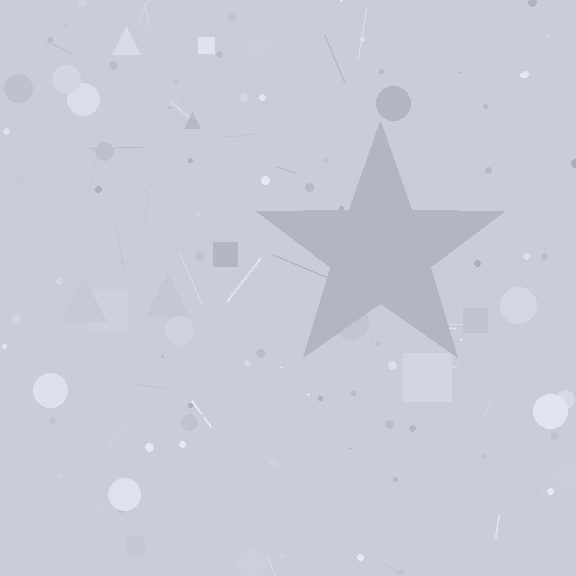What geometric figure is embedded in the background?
A star is embedded in the background.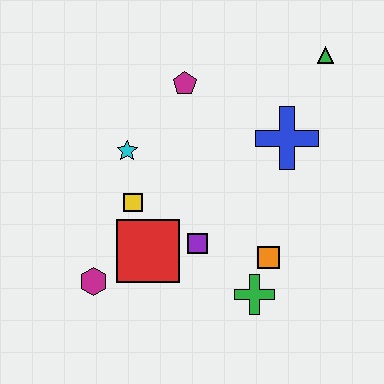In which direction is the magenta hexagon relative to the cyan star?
The magenta hexagon is below the cyan star.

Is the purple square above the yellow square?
No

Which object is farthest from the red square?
The green triangle is farthest from the red square.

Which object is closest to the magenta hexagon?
The red square is closest to the magenta hexagon.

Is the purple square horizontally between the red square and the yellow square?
No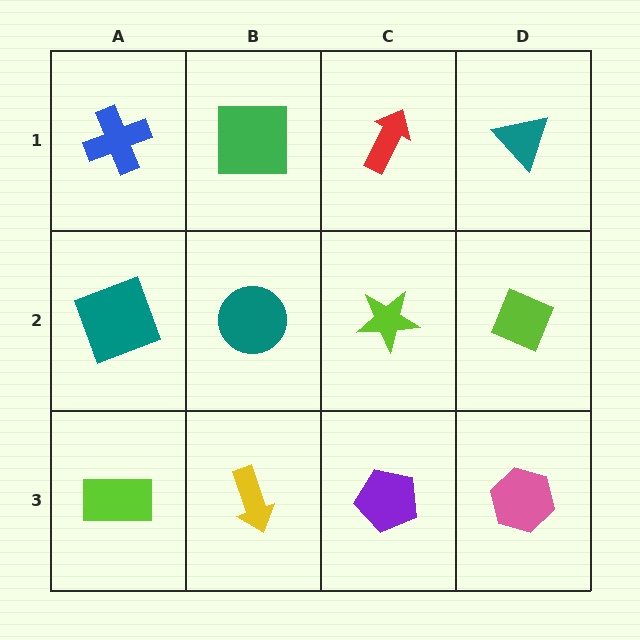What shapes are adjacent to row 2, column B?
A green square (row 1, column B), a yellow arrow (row 3, column B), a teal square (row 2, column A), a lime star (row 2, column C).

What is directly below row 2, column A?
A lime rectangle.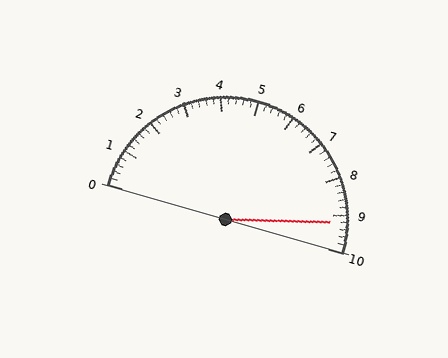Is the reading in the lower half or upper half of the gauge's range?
The reading is in the upper half of the range (0 to 10).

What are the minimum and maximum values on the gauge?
The gauge ranges from 0 to 10.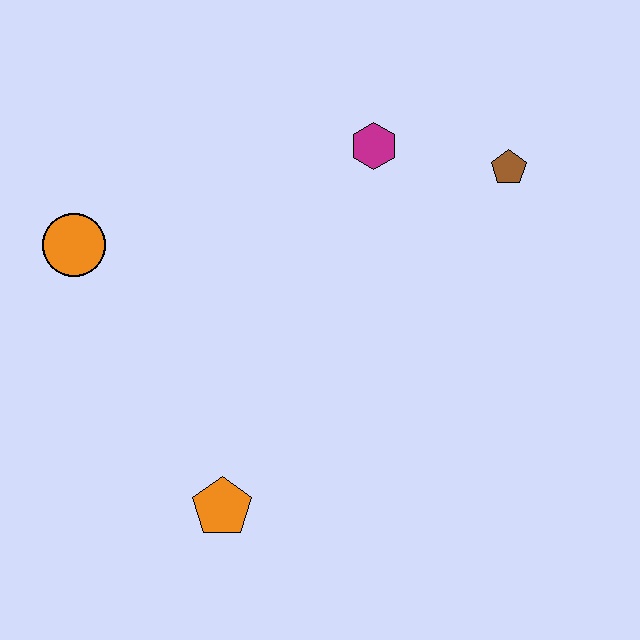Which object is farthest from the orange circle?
The brown pentagon is farthest from the orange circle.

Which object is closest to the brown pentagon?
The magenta hexagon is closest to the brown pentagon.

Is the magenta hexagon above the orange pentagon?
Yes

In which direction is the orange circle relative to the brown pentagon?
The orange circle is to the left of the brown pentagon.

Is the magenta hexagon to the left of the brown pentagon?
Yes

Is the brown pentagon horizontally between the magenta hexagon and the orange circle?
No